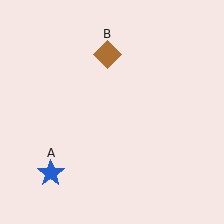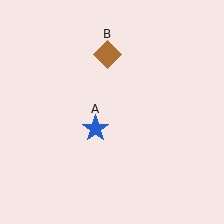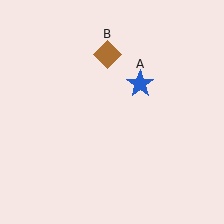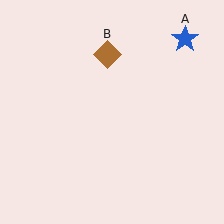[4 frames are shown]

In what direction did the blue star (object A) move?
The blue star (object A) moved up and to the right.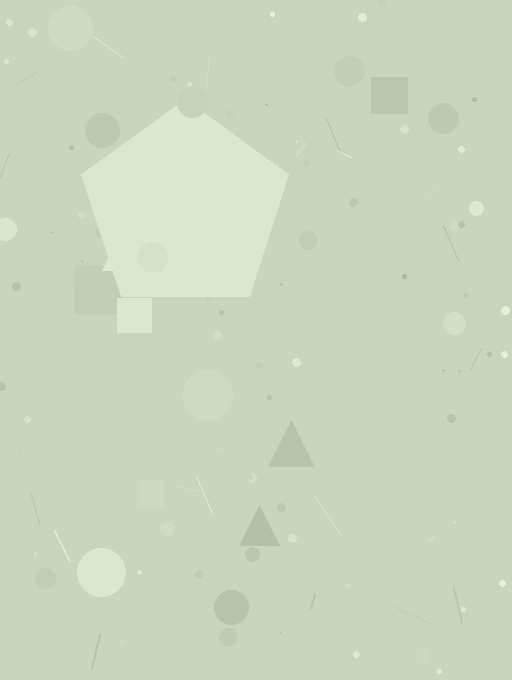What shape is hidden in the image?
A pentagon is hidden in the image.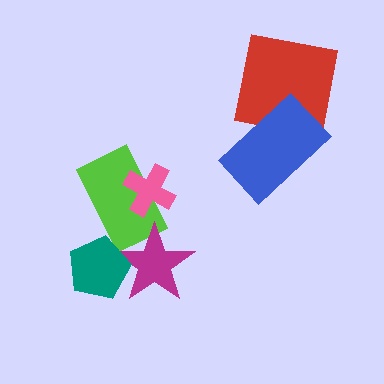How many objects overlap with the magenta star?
2 objects overlap with the magenta star.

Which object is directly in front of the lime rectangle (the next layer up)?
The magenta star is directly in front of the lime rectangle.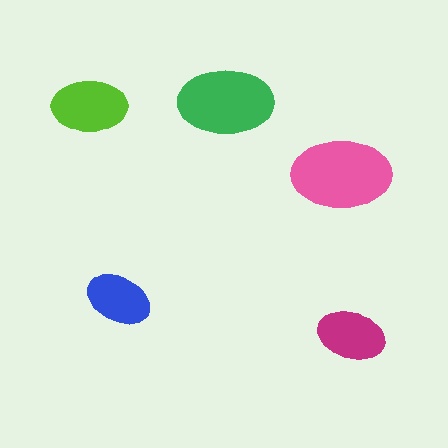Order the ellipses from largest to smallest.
the pink one, the green one, the lime one, the magenta one, the blue one.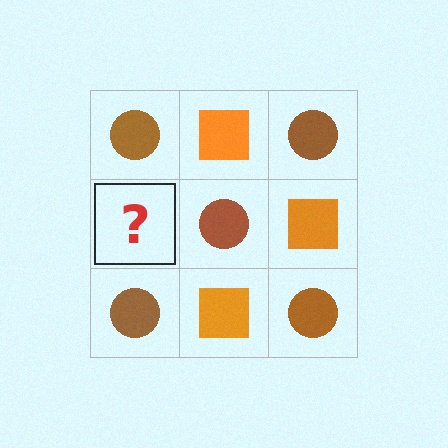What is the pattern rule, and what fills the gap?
The rule is that it alternates brown circle and orange square in a checkerboard pattern. The gap should be filled with an orange square.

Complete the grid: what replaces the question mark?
The question mark should be replaced with an orange square.